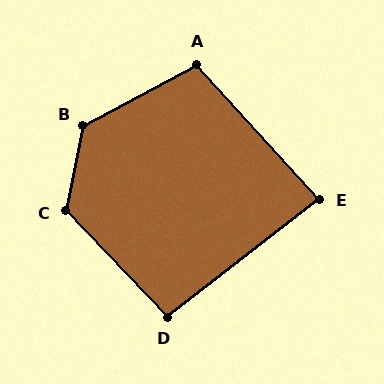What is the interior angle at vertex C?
Approximately 125 degrees (obtuse).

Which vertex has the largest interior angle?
B, at approximately 130 degrees.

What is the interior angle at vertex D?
Approximately 96 degrees (obtuse).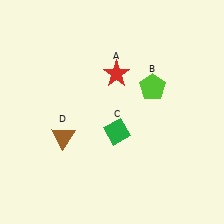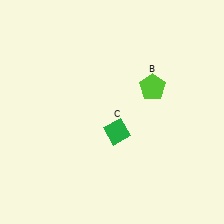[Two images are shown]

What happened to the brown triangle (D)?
The brown triangle (D) was removed in Image 2. It was in the bottom-left area of Image 1.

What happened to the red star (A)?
The red star (A) was removed in Image 2. It was in the top-right area of Image 1.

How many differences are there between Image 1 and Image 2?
There are 2 differences between the two images.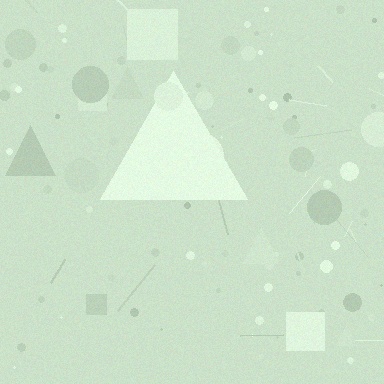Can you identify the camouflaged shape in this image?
The camouflaged shape is a triangle.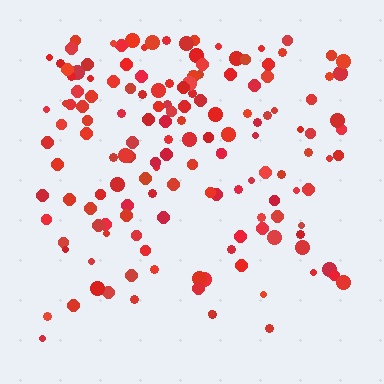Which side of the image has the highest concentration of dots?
The top.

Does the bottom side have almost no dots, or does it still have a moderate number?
Still a moderate number, just noticeably fewer than the top.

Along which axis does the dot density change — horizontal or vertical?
Vertical.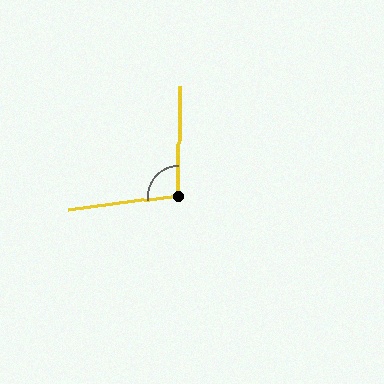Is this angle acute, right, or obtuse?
It is obtuse.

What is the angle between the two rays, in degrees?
Approximately 98 degrees.